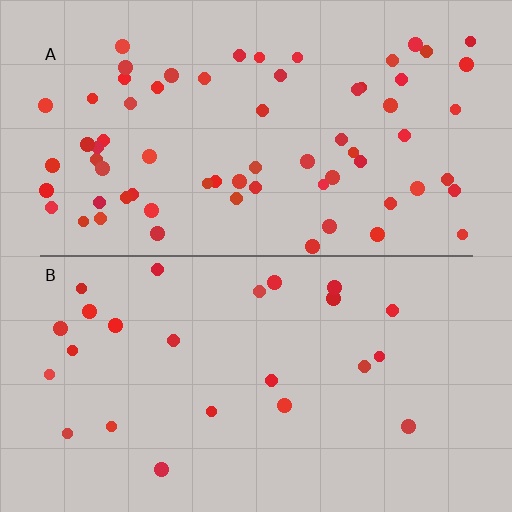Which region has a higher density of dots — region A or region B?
A (the top).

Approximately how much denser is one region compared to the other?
Approximately 2.8× — region A over region B.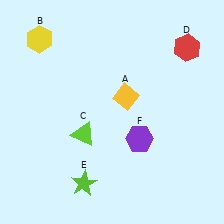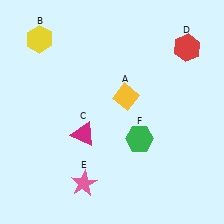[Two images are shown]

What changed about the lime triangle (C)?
In Image 1, C is lime. In Image 2, it changed to magenta.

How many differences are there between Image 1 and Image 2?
There are 3 differences between the two images.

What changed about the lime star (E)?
In Image 1, E is lime. In Image 2, it changed to pink.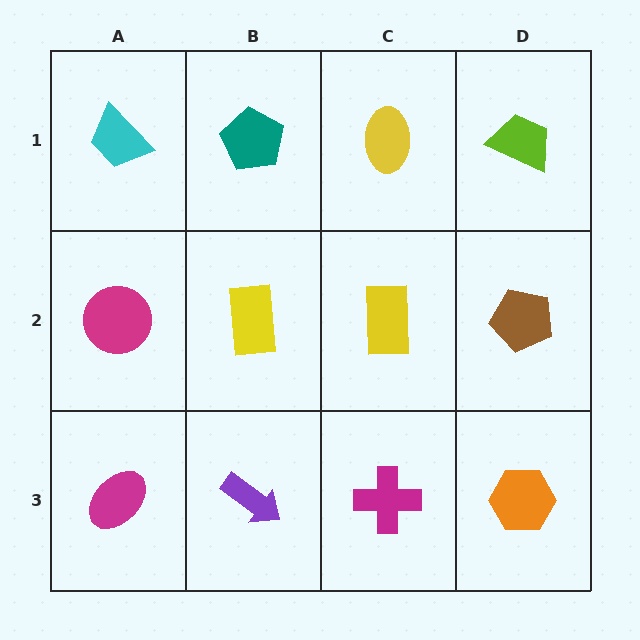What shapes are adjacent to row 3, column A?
A magenta circle (row 2, column A), a purple arrow (row 3, column B).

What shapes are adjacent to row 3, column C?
A yellow rectangle (row 2, column C), a purple arrow (row 3, column B), an orange hexagon (row 3, column D).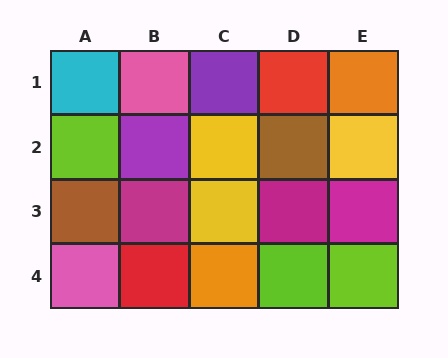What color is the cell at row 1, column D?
Red.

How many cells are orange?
2 cells are orange.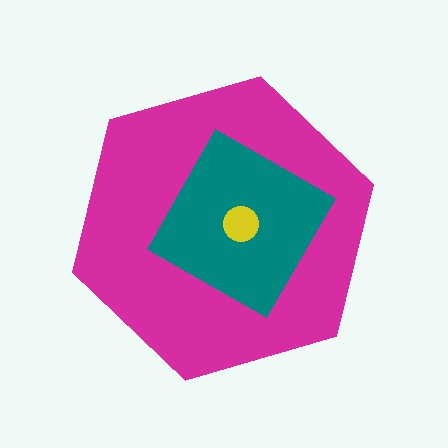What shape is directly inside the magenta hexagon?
The teal square.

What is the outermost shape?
The magenta hexagon.